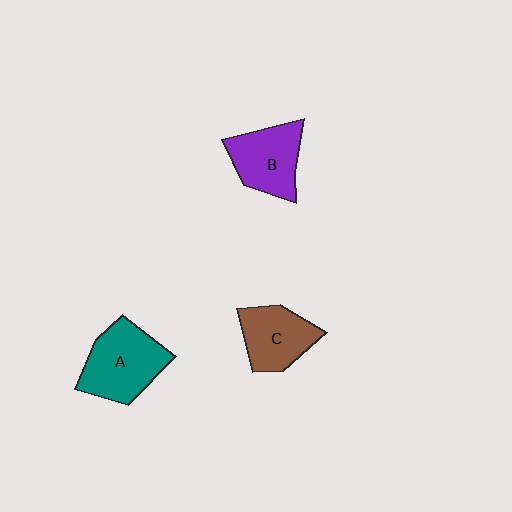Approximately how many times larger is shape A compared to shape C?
Approximately 1.3 times.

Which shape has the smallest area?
Shape C (brown).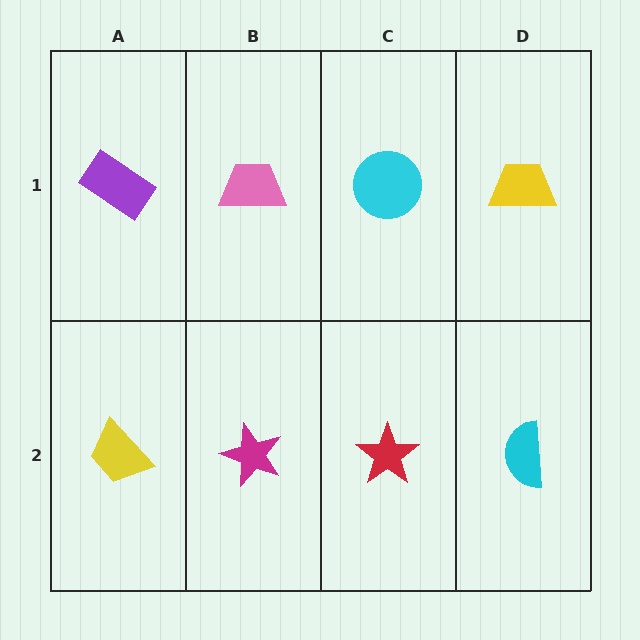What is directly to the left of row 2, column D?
A red star.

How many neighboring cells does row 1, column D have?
2.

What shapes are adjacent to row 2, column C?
A cyan circle (row 1, column C), a magenta star (row 2, column B), a cyan semicircle (row 2, column D).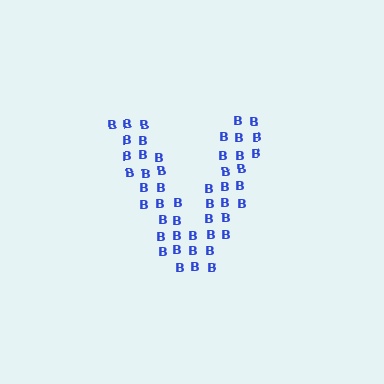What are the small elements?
The small elements are letter B's.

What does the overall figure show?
The overall figure shows the letter V.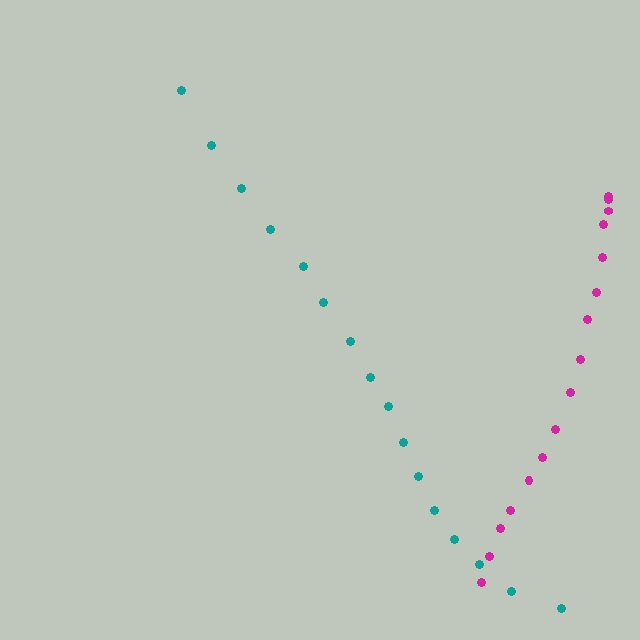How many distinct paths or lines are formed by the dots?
There are 2 distinct paths.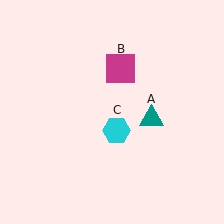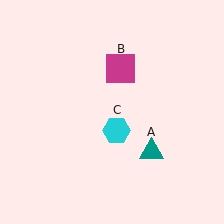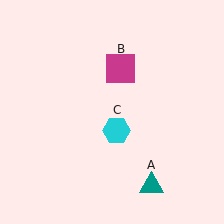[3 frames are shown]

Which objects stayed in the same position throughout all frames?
Magenta square (object B) and cyan hexagon (object C) remained stationary.